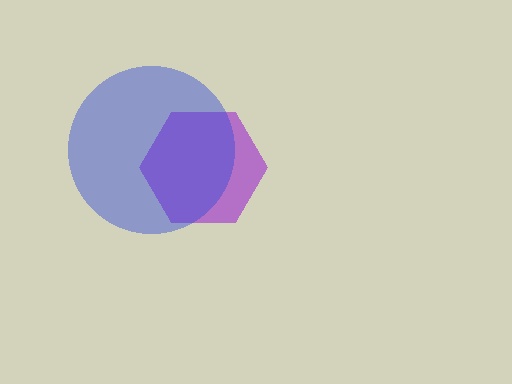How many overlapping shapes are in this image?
There are 2 overlapping shapes in the image.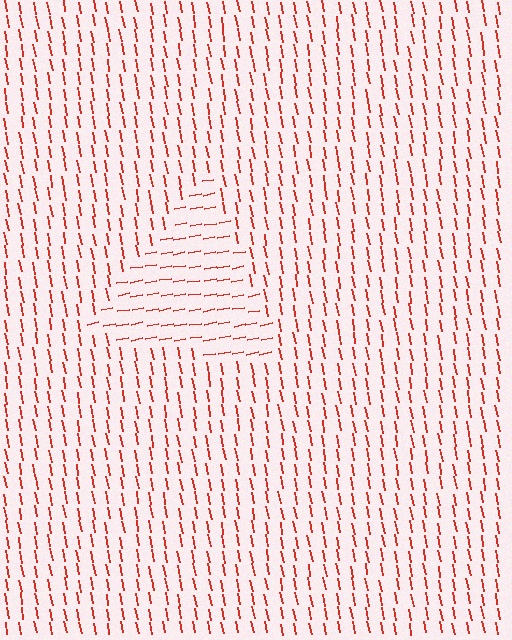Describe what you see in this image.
The image is filled with small red line segments. A triangle region in the image has lines oriented differently from the surrounding lines, creating a visible texture boundary.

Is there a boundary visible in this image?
Yes, there is a texture boundary formed by a change in line orientation.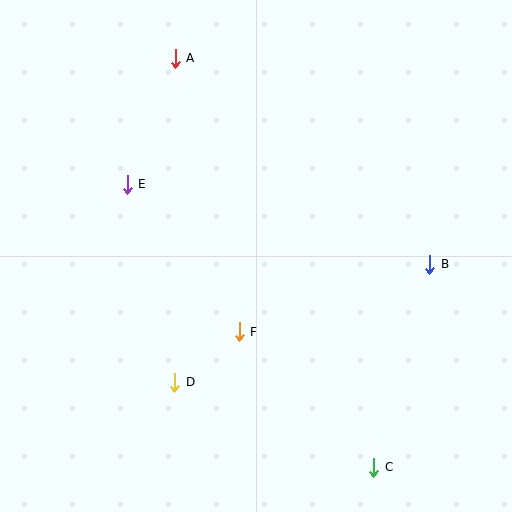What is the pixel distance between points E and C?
The distance between E and C is 376 pixels.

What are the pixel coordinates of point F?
Point F is at (239, 332).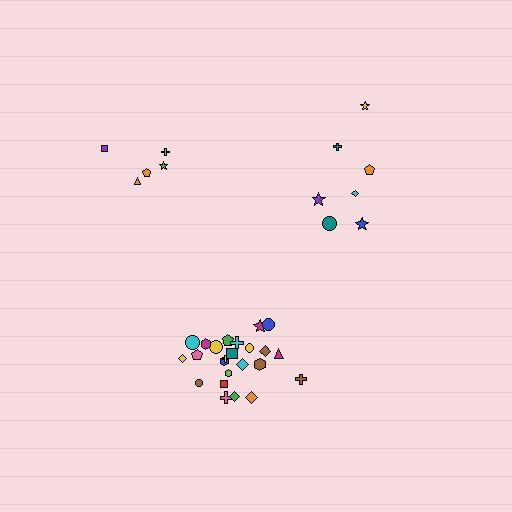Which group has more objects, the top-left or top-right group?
The top-right group.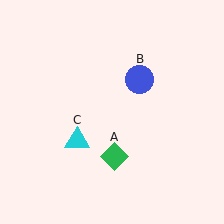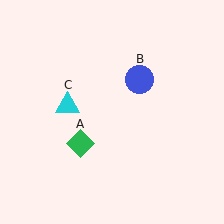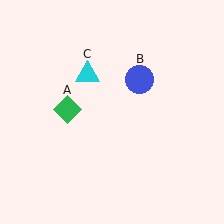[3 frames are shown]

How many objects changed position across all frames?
2 objects changed position: green diamond (object A), cyan triangle (object C).